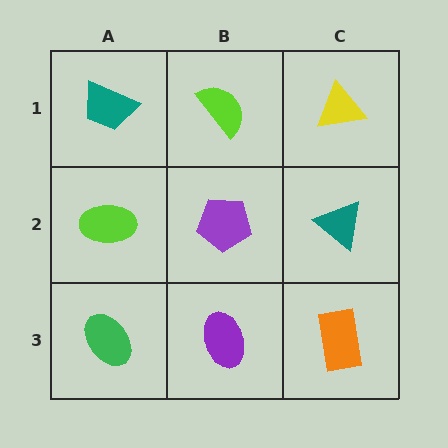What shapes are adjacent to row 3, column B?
A purple pentagon (row 2, column B), a green ellipse (row 3, column A), an orange rectangle (row 3, column C).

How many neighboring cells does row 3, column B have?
3.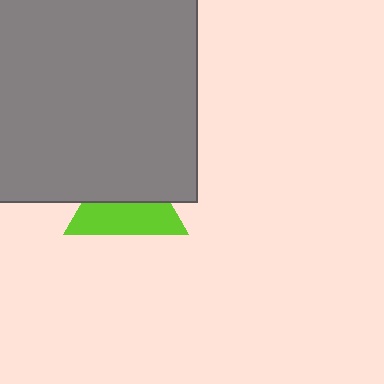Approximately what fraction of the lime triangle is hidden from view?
Roughly 50% of the lime triangle is hidden behind the gray square.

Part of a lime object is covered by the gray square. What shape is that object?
It is a triangle.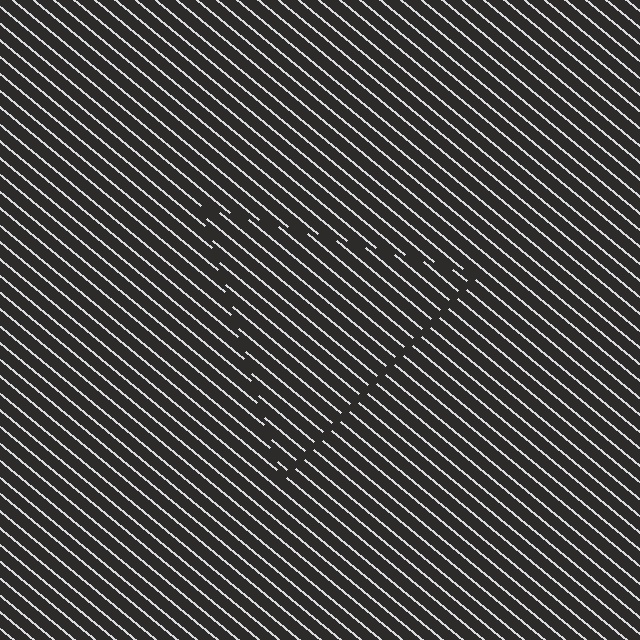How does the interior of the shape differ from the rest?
The interior of the shape contains the same grating, shifted by half a period — the contour is defined by the phase discontinuity where line-ends from the inner and outer gratings abut.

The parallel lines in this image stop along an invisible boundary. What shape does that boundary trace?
An illusory triangle. The interior of the shape contains the same grating, shifted by half a period — the contour is defined by the phase discontinuity where line-ends from the inner and outer gratings abut.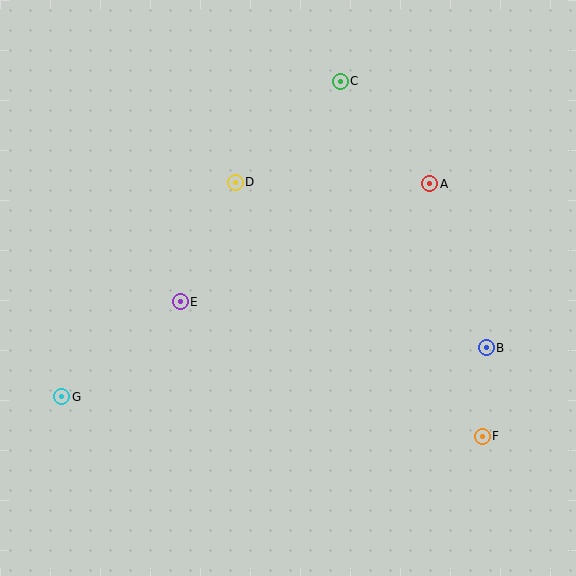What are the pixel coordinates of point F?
Point F is at (482, 436).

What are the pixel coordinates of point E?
Point E is at (180, 302).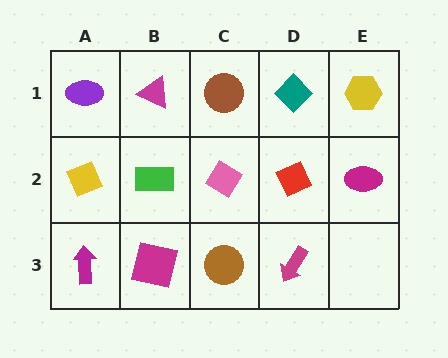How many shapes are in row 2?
5 shapes.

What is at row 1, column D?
A teal diamond.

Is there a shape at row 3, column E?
No, that cell is empty.